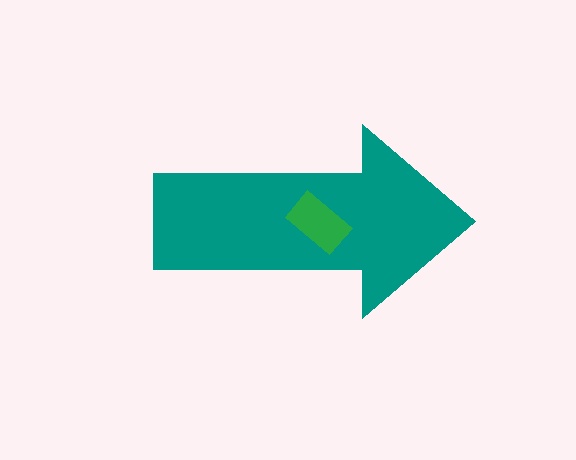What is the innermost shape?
The green rectangle.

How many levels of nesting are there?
2.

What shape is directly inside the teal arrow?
The green rectangle.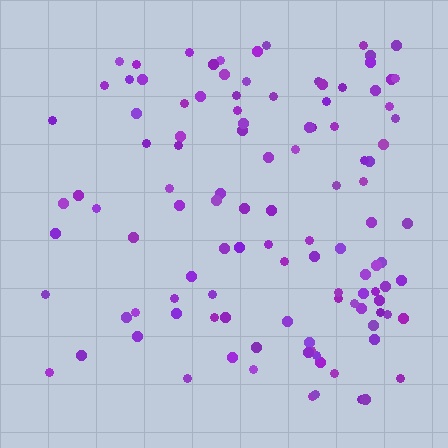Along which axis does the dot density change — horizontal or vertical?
Horizontal.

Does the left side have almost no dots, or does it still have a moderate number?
Still a moderate number, just noticeably fewer than the right.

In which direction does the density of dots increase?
From left to right, with the right side densest.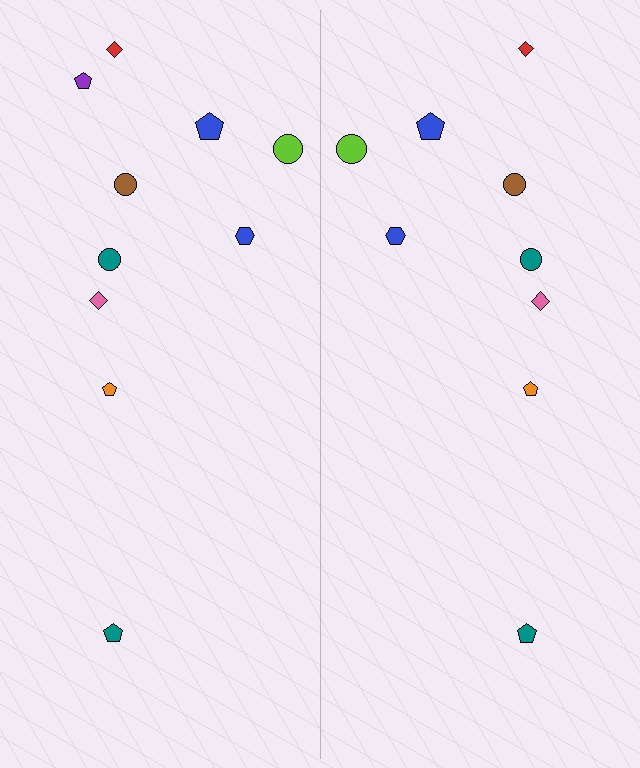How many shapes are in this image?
There are 19 shapes in this image.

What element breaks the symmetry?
A purple pentagon is missing from the right side.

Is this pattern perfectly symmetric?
No, the pattern is not perfectly symmetric. A purple pentagon is missing from the right side.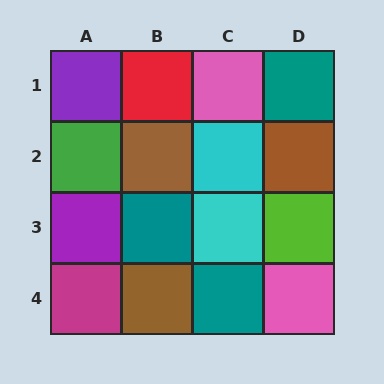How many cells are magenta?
1 cell is magenta.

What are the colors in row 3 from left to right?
Purple, teal, cyan, lime.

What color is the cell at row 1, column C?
Pink.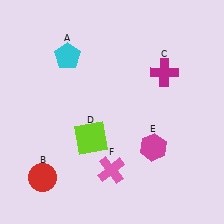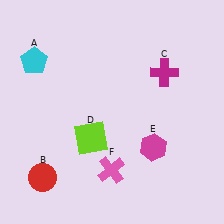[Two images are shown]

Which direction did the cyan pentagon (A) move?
The cyan pentagon (A) moved left.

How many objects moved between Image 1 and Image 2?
1 object moved between the two images.